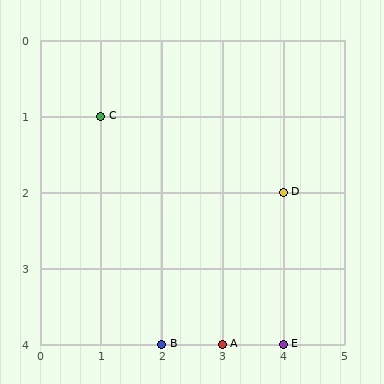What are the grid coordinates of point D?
Point D is at grid coordinates (4, 2).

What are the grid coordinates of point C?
Point C is at grid coordinates (1, 1).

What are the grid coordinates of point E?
Point E is at grid coordinates (4, 4).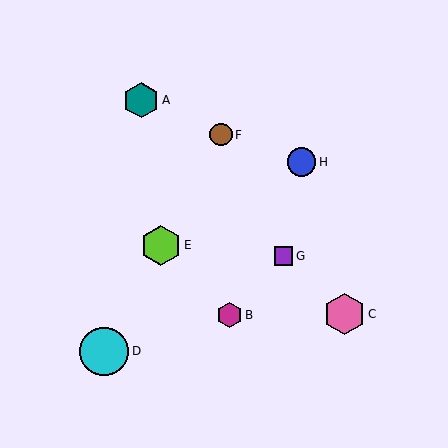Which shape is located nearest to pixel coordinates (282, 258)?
The purple square (labeled G) at (283, 256) is nearest to that location.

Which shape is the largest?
The cyan circle (labeled D) is the largest.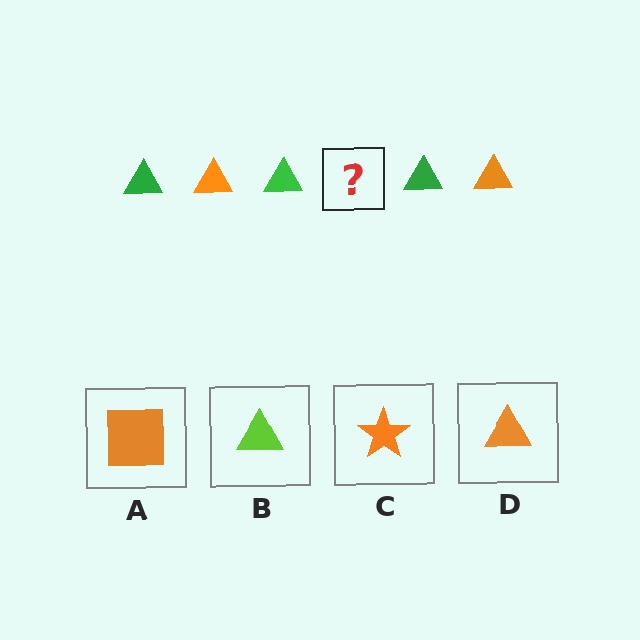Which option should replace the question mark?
Option D.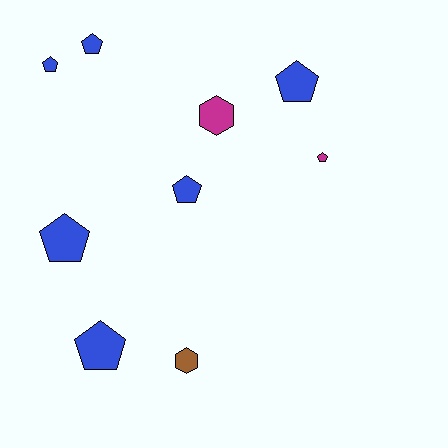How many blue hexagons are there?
There are no blue hexagons.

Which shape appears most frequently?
Pentagon, with 7 objects.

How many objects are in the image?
There are 9 objects.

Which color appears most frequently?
Blue, with 6 objects.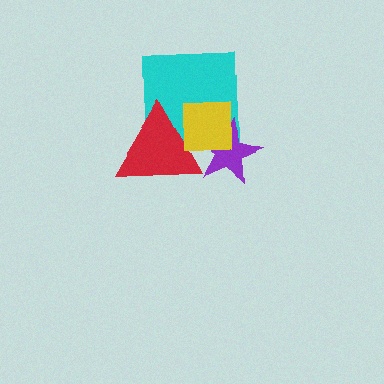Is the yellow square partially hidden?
No, no other shape covers it.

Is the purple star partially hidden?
Yes, it is partially covered by another shape.